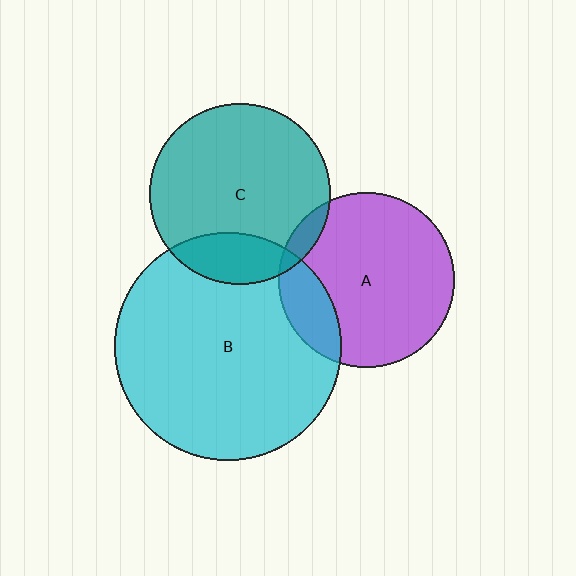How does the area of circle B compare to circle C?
Approximately 1.6 times.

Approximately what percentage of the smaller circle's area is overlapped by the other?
Approximately 20%.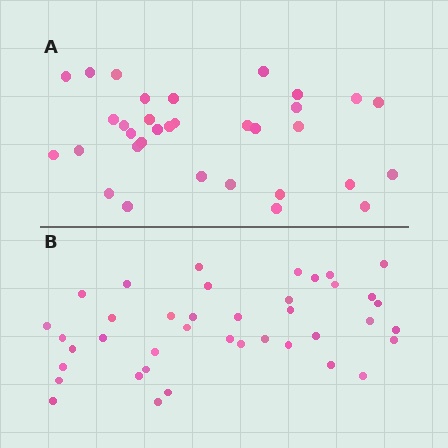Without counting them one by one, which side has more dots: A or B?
Region B (the bottom region) has more dots.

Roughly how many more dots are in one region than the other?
Region B has roughly 8 or so more dots than region A.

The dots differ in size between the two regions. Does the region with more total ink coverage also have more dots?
No. Region A has more total ink coverage because its dots are larger, but region B actually contains more individual dots. Total area can be misleading — the number of items is what matters here.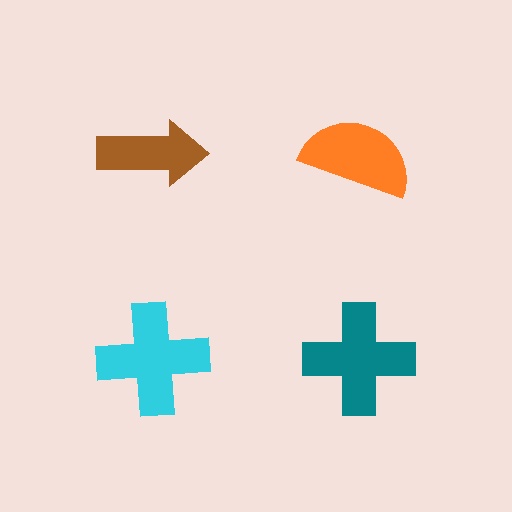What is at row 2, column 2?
A teal cross.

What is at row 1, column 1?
A brown arrow.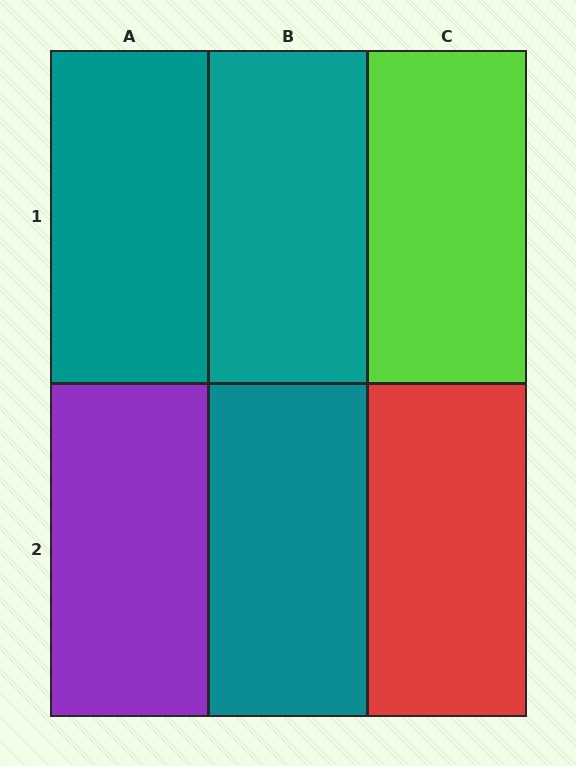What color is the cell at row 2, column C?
Red.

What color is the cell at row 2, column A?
Purple.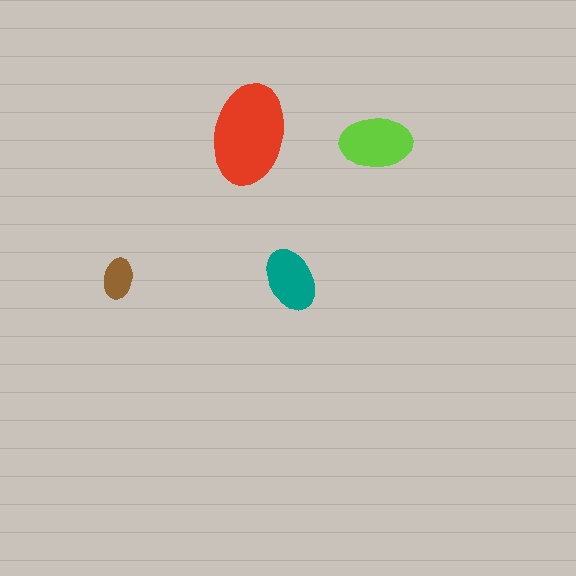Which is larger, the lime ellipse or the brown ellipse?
The lime one.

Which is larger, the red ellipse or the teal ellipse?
The red one.